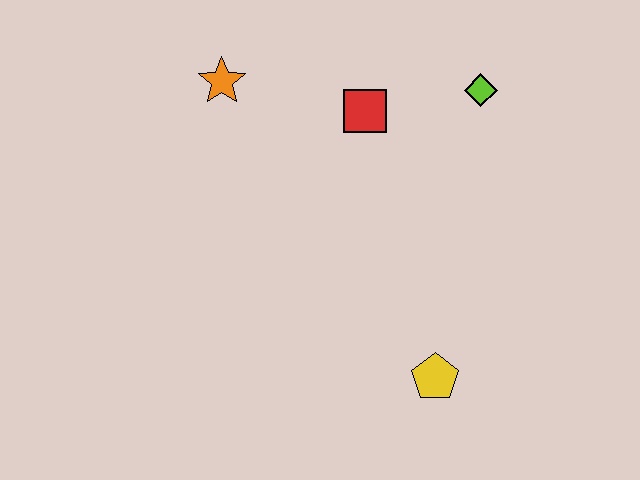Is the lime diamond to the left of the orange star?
No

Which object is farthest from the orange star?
The yellow pentagon is farthest from the orange star.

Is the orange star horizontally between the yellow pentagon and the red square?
No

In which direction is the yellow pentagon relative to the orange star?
The yellow pentagon is below the orange star.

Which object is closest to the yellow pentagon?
The red square is closest to the yellow pentagon.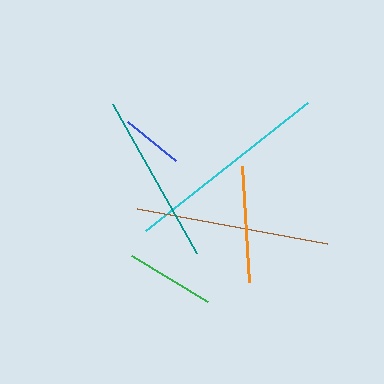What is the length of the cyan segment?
The cyan segment is approximately 207 pixels long.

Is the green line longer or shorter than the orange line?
The orange line is longer than the green line.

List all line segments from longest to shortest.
From longest to shortest: cyan, brown, teal, orange, green, blue.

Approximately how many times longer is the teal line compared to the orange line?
The teal line is approximately 1.5 times the length of the orange line.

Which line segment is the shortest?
The blue line is the shortest at approximately 62 pixels.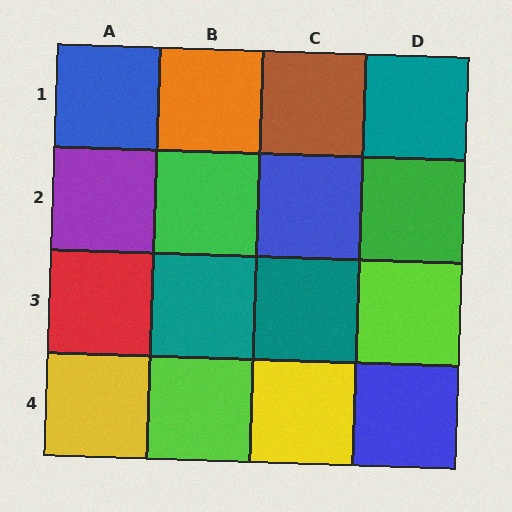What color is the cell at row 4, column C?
Yellow.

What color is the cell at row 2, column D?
Green.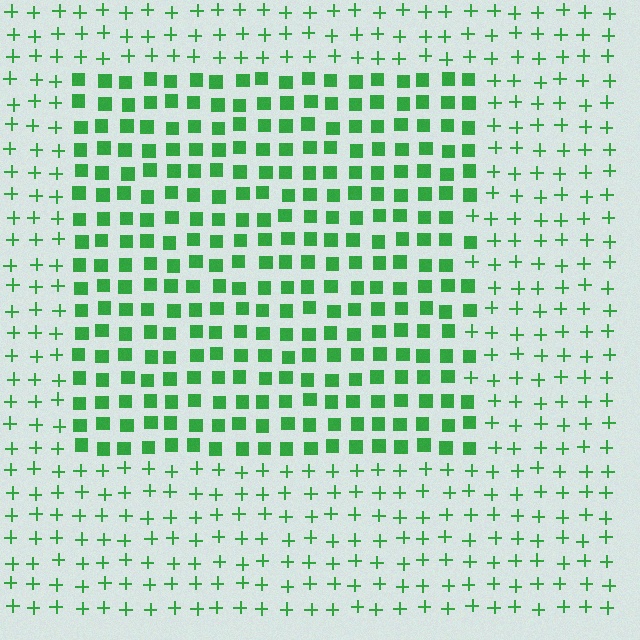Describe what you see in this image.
The image is filled with small green elements arranged in a uniform grid. A rectangle-shaped region contains squares, while the surrounding area contains plus signs. The boundary is defined purely by the change in element shape.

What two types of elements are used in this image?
The image uses squares inside the rectangle region and plus signs outside it.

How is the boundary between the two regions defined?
The boundary is defined by a change in element shape: squares inside vs. plus signs outside. All elements share the same color and spacing.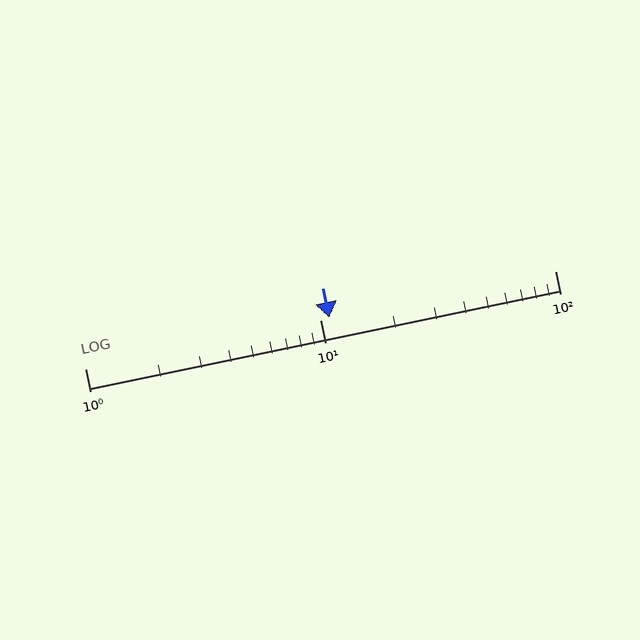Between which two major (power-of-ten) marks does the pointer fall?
The pointer is between 10 and 100.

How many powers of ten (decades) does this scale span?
The scale spans 2 decades, from 1 to 100.